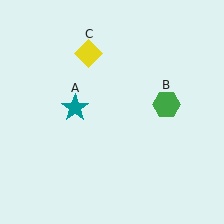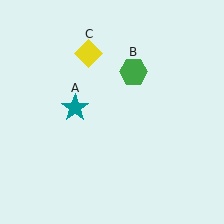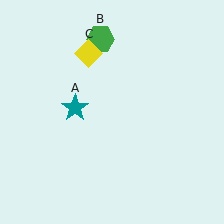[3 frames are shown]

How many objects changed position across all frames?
1 object changed position: green hexagon (object B).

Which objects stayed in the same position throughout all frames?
Teal star (object A) and yellow diamond (object C) remained stationary.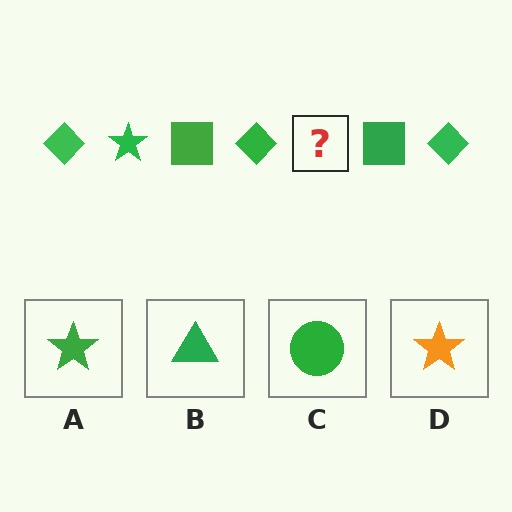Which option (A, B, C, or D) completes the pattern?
A.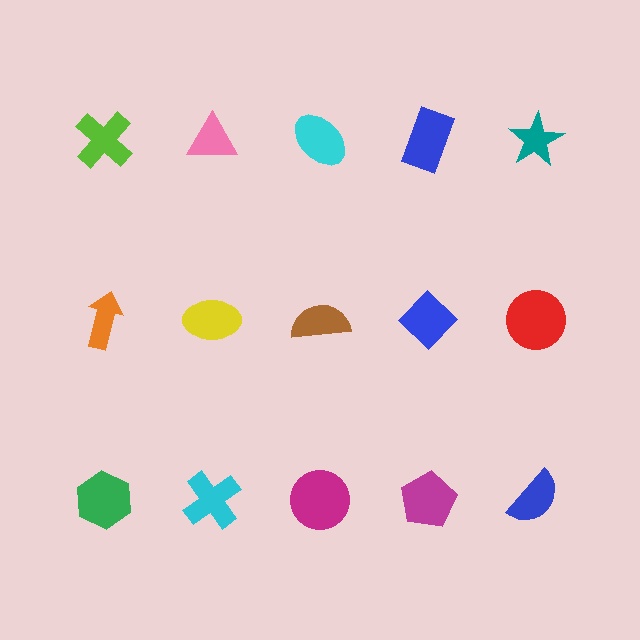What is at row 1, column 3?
A cyan ellipse.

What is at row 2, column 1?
An orange arrow.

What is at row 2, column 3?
A brown semicircle.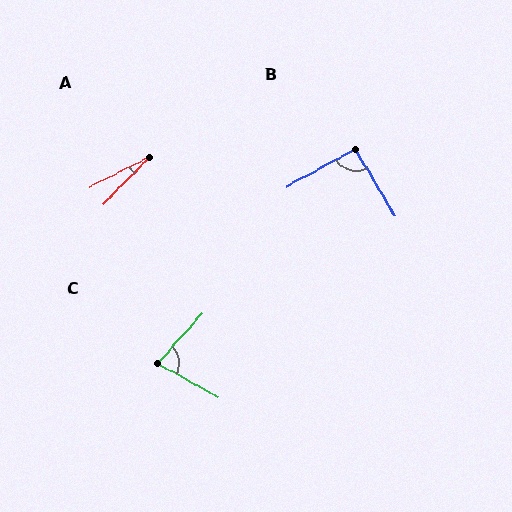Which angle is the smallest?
A, at approximately 19 degrees.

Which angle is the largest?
B, at approximately 92 degrees.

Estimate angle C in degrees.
Approximately 77 degrees.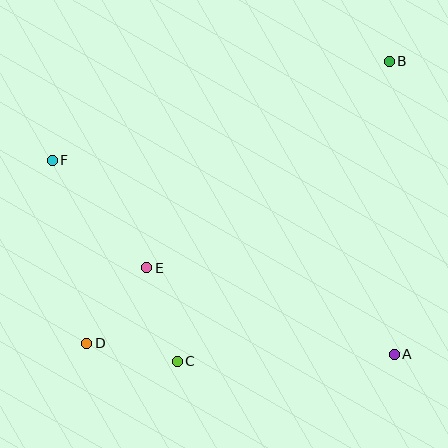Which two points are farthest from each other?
Points B and D are farthest from each other.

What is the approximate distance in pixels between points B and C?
The distance between B and C is approximately 367 pixels.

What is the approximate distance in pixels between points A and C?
The distance between A and C is approximately 217 pixels.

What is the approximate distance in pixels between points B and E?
The distance between B and E is approximately 318 pixels.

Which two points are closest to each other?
Points C and D are closest to each other.